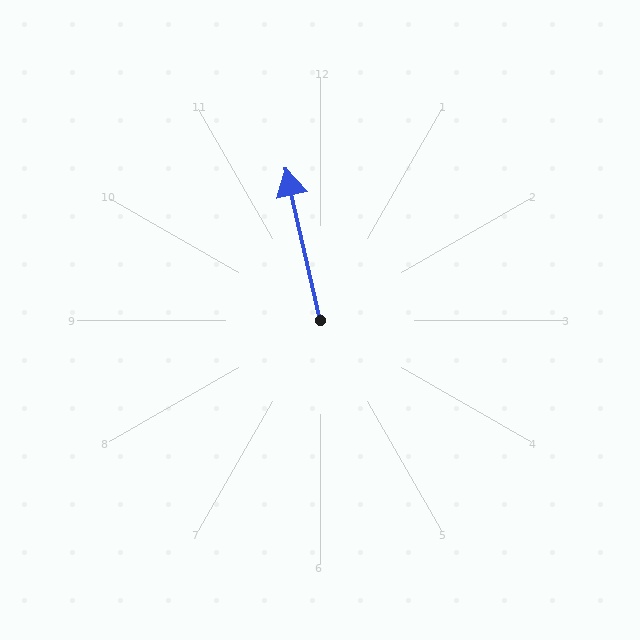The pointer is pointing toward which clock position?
Roughly 12 o'clock.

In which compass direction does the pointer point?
North.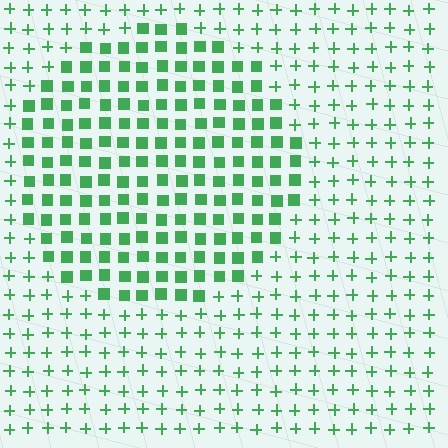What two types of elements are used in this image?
The image uses squares inside the circle region and plus signs outside it.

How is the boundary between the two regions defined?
The boundary is defined by a change in element shape: squares inside vs. plus signs outside. All elements share the same color and spacing.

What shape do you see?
I see a circle.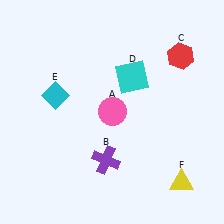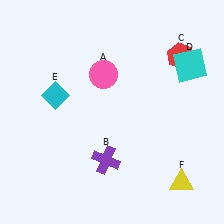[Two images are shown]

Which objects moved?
The objects that moved are: the pink circle (A), the cyan square (D).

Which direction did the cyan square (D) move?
The cyan square (D) moved right.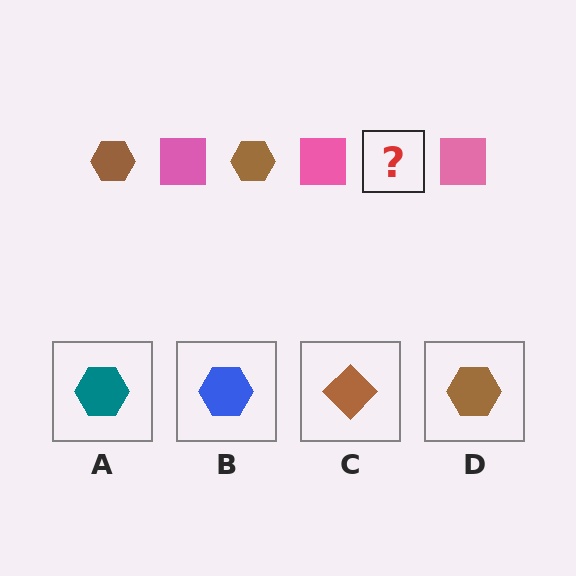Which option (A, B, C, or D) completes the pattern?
D.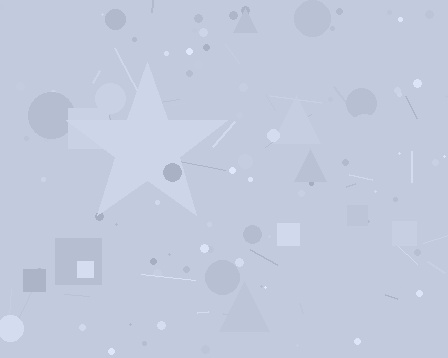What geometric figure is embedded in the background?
A star is embedded in the background.